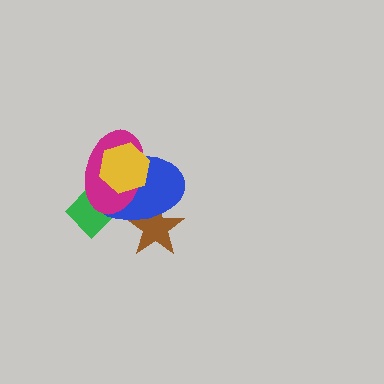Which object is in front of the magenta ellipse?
The yellow hexagon is in front of the magenta ellipse.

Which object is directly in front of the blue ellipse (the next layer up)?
The magenta ellipse is directly in front of the blue ellipse.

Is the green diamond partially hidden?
Yes, it is partially covered by another shape.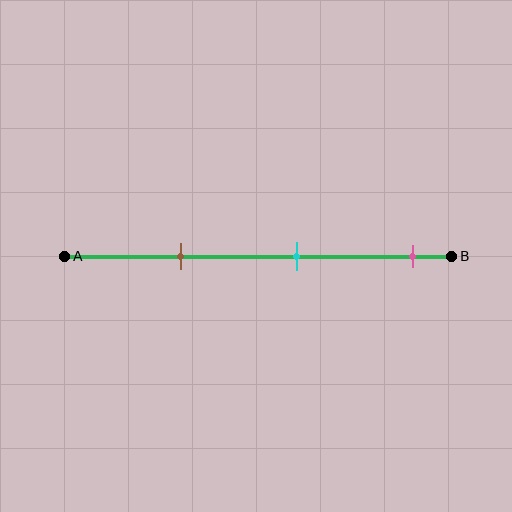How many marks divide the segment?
There are 3 marks dividing the segment.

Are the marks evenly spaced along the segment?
Yes, the marks are approximately evenly spaced.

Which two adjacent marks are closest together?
The brown and cyan marks are the closest adjacent pair.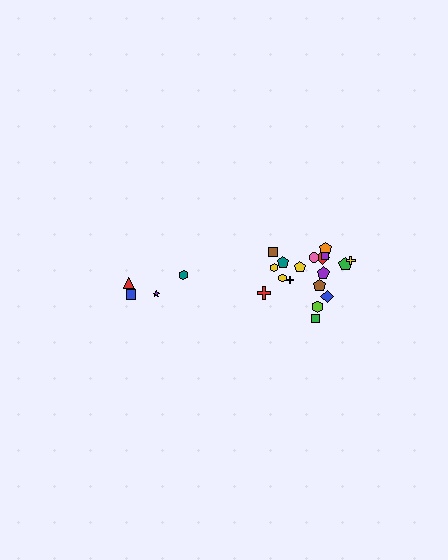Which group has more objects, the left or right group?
The right group.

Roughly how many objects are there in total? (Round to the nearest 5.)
Roughly 20 objects in total.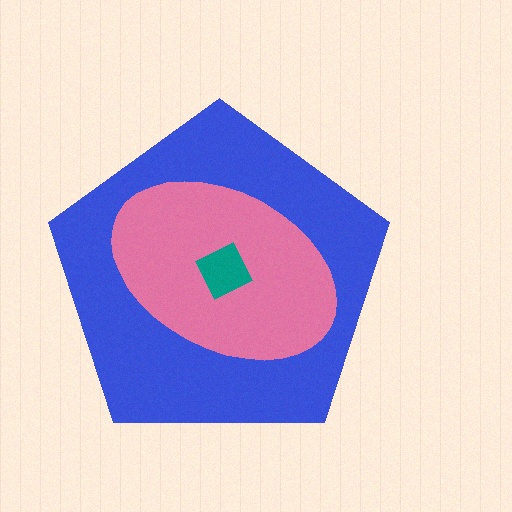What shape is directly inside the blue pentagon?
The pink ellipse.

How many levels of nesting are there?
3.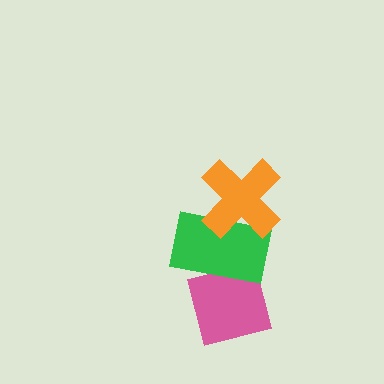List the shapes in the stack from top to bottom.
From top to bottom: the orange cross, the green rectangle, the pink square.